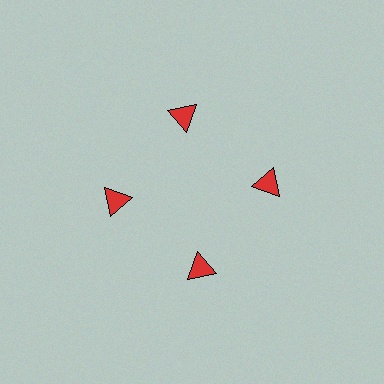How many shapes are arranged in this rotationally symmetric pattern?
There are 4 shapes, arranged in 4 groups of 1.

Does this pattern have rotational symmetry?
Yes, this pattern has 4-fold rotational symmetry. It looks the same after rotating 90 degrees around the center.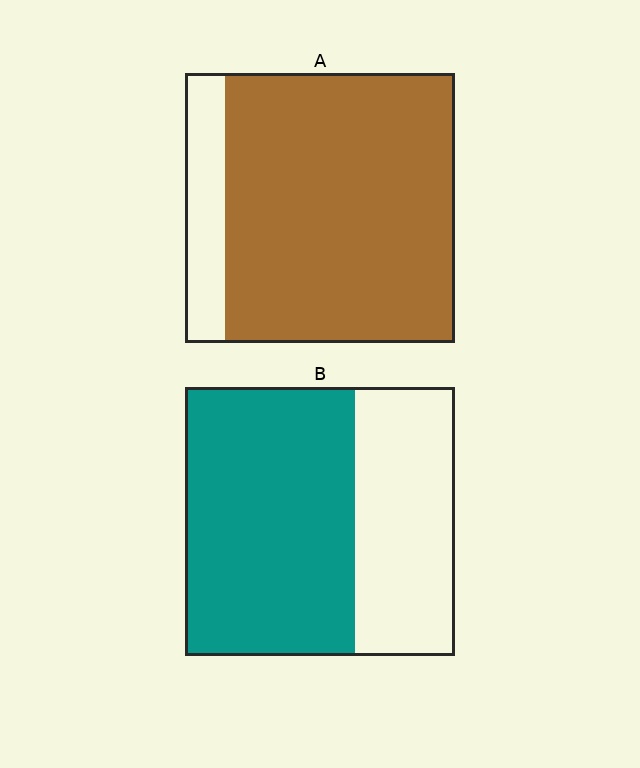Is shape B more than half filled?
Yes.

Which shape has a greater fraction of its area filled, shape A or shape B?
Shape A.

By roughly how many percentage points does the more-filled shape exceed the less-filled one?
By roughly 20 percentage points (A over B).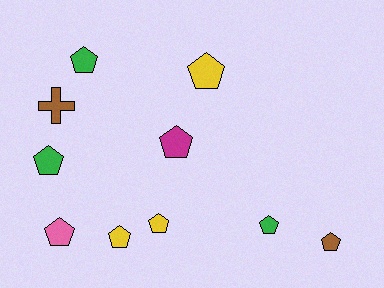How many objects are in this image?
There are 10 objects.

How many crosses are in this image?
There is 1 cross.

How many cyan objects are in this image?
There are no cyan objects.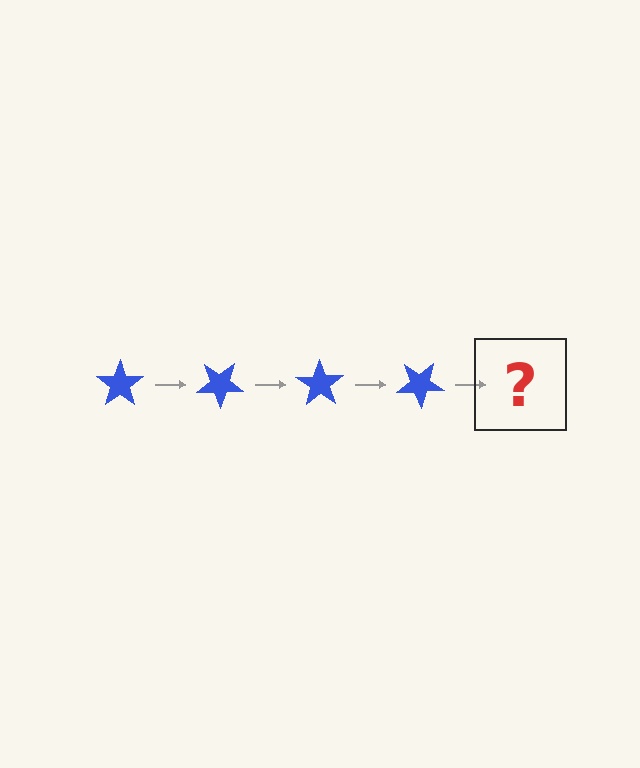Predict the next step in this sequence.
The next step is a blue star rotated 140 degrees.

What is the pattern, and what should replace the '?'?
The pattern is that the star rotates 35 degrees each step. The '?' should be a blue star rotated 140 degrees.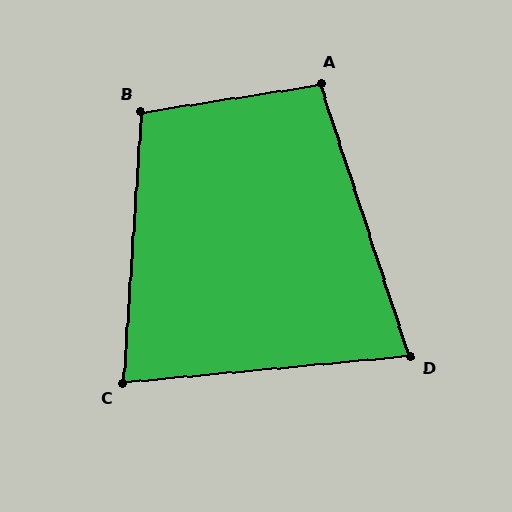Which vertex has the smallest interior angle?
D, at approximately 77 degrees.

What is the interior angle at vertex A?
Approximately 99 degrees (obtuse).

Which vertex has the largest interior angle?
B, at approximately 103 degrees.